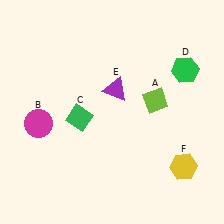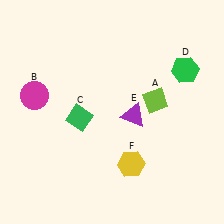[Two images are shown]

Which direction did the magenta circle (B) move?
The magenta circle (B) moved up.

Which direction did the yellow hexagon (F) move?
The yellow hexagon (F) moved left.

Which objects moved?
The objects that moved are: the magenta circle (B), the purple triangle (E), the yellow hexagon (F).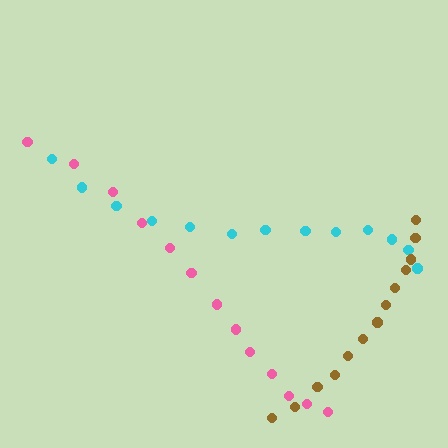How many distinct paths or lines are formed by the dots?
There are 3 distinct paths.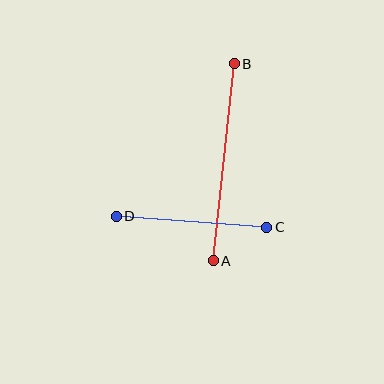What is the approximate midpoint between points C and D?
The midpoint is at approximately (191, 222) pixels.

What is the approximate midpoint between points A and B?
The midpoint is at approximately (224, 162) pixels.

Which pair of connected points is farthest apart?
Points A and B are farthest apart.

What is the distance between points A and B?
The distance is approximately 198 pixels.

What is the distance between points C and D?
The distance is approximately 150 pixels.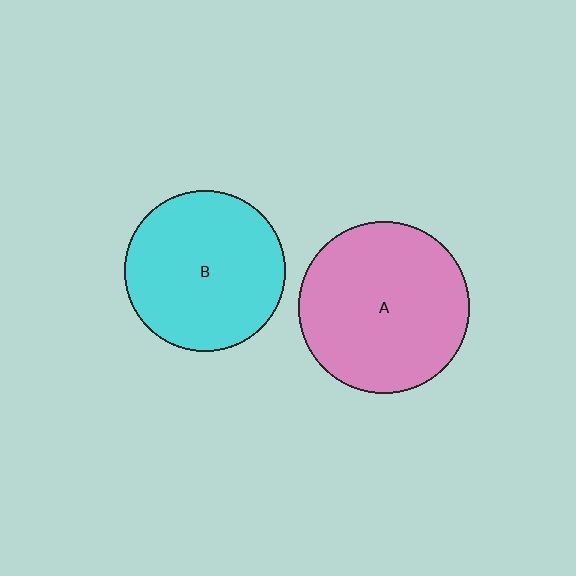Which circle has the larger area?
Circle A (pink).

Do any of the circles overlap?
No, none of the circles overlap.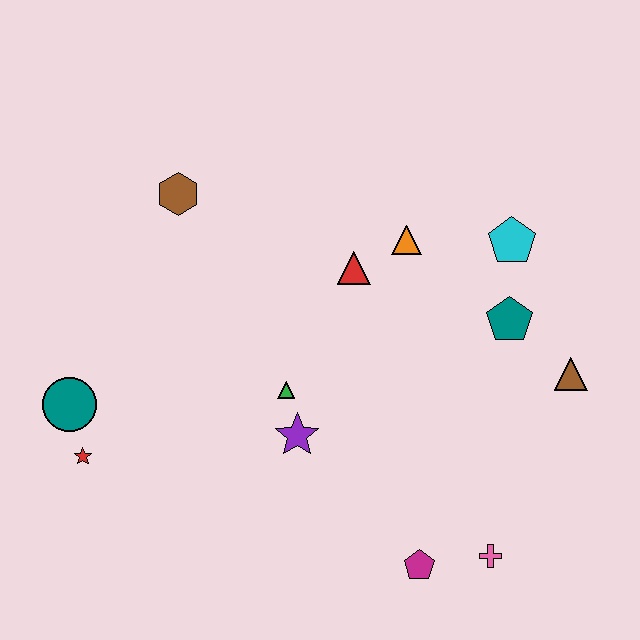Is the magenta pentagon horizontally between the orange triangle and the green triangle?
No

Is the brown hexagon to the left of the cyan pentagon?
Yes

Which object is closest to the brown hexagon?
The red triangle is closest to the brown hexagon.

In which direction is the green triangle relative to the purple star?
The green triangle is above the purple star.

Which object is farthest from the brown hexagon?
The pink cross is farthest from the brown hexagon.